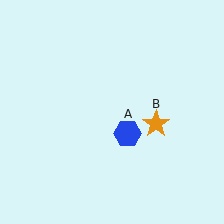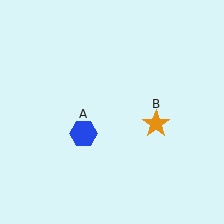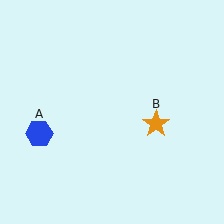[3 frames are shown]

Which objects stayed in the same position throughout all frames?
Orange star (object B) remained stationary.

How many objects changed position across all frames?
1 object changed position: blue hexagon (object A).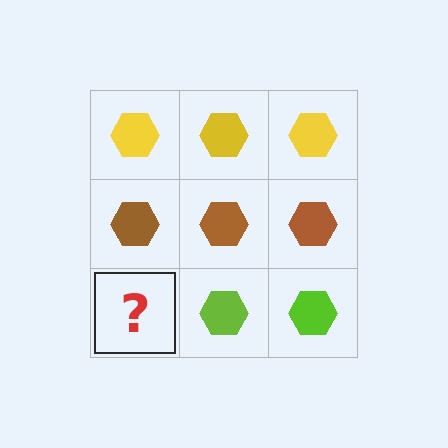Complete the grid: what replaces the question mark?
The question mark should be replaced with a lime hexagon.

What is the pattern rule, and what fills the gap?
The rule is that each row has a consistent color. The gap should be filled with a lime hexagon.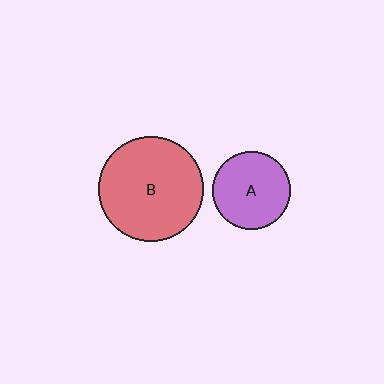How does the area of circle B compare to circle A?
Approximately 1.8 times.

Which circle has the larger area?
Circle B (red).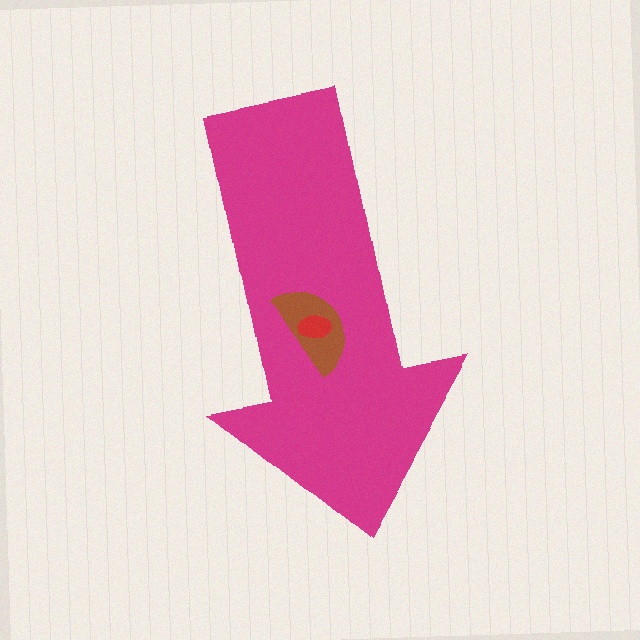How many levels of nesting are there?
3.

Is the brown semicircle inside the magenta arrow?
Yes.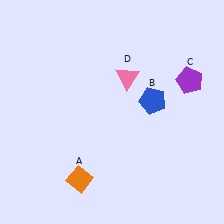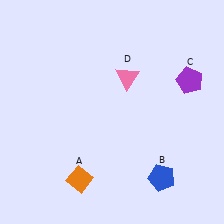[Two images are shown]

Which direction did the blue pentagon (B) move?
The blue pentagon (B) moved down.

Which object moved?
The blue pentagon (B) moved down.